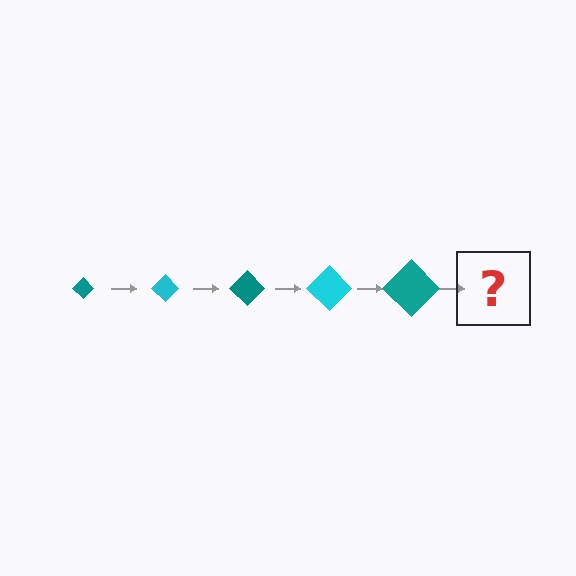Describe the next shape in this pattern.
It should be a cyan diamond, larger than the previous one.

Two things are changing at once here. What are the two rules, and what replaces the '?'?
The two rules are that the diamond grows larger each step and the color cycles through teal and cyan. The '?' should be a cyan diamond, larger than the previous one.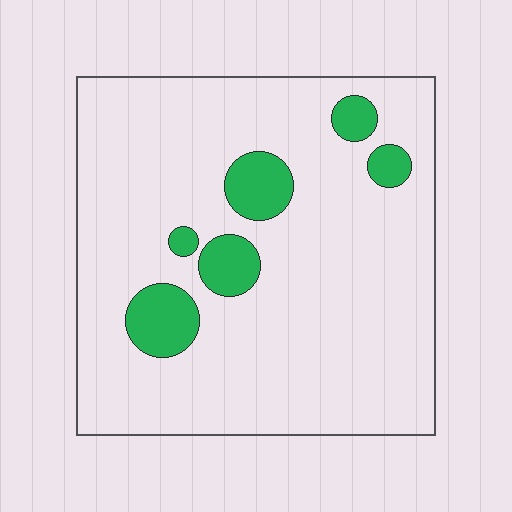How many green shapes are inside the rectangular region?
6.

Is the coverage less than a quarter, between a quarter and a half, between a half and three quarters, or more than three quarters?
Less than a quarter.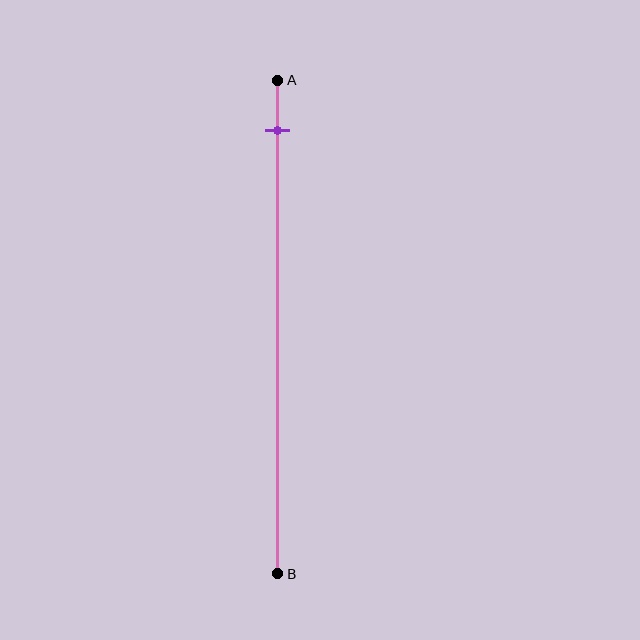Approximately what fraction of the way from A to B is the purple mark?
The purple mark is approximately 10% of the way from A to B.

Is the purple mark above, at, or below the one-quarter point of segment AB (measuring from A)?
The purple mark is above the one-quarter point of segment AB.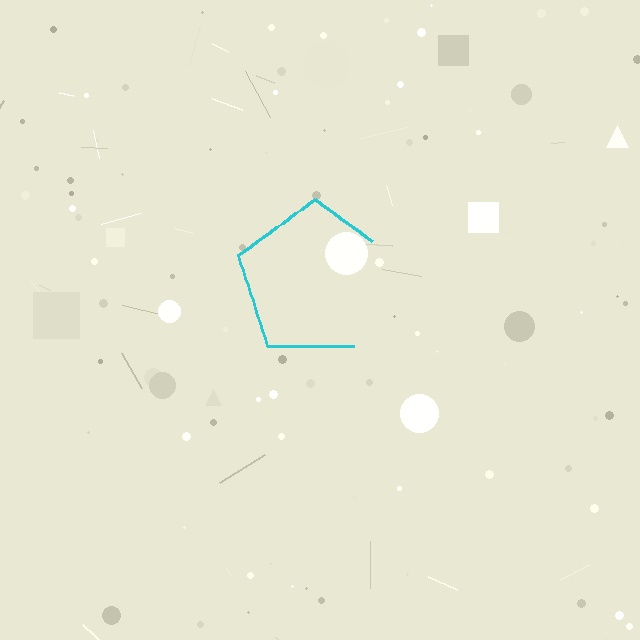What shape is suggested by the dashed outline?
The dashed outline suggests a pentagon.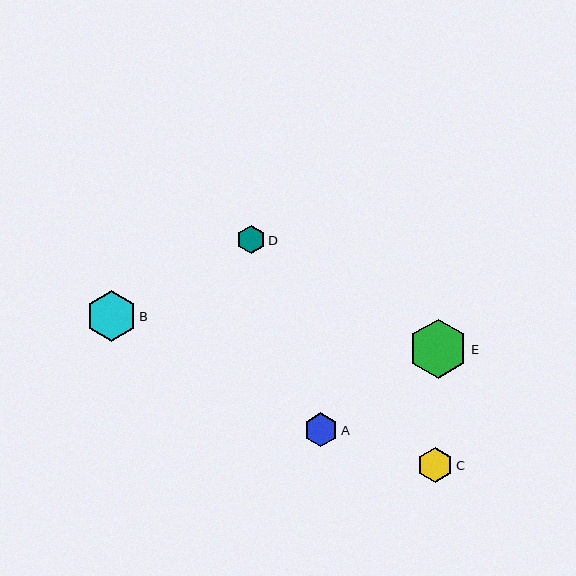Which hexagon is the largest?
Hexagon E is the largest with a size of approximately 59 pixels.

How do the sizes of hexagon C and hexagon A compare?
Hexagon C and hexagon A are approximately the same size.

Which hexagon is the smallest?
Hexagon D is the smallest with a size of approximately 28 pixels.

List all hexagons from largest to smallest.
From largest to smallest: E, B, C, A, D.